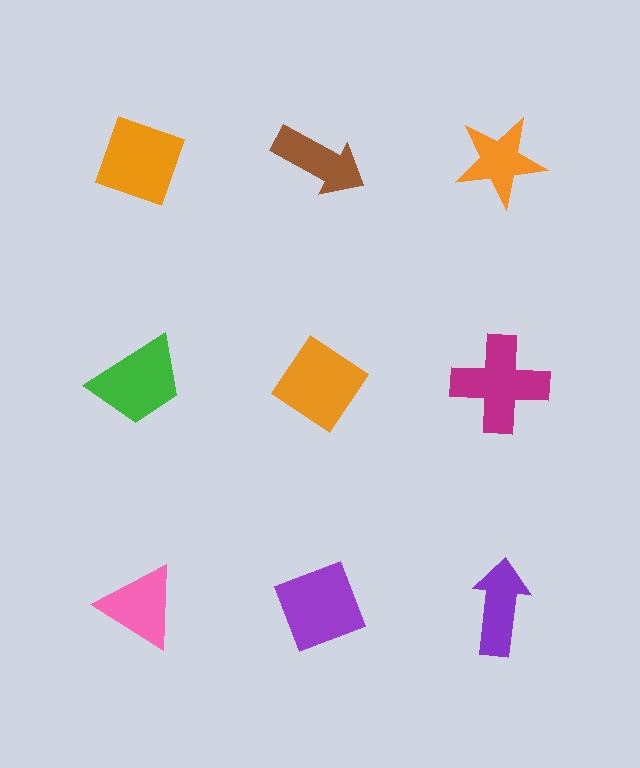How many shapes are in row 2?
3 shapes.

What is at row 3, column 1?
A pink triangle.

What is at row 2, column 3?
A magenta cross.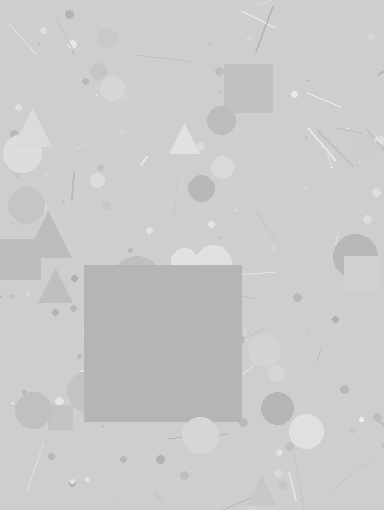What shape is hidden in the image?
A square is hidden in the image.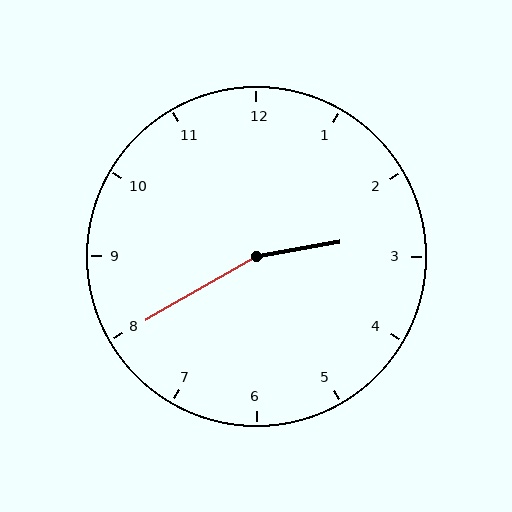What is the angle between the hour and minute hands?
Approximately 160 degrees.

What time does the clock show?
2:40.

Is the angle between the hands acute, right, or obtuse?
It is obtuse.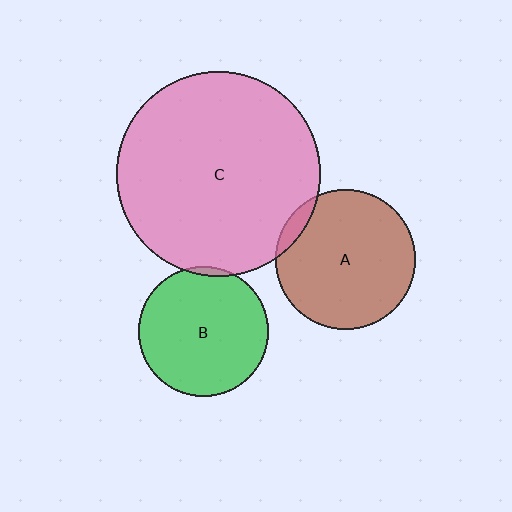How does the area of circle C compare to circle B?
Approximately 2.5 times.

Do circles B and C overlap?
Yes.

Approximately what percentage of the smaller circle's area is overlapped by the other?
Approximately 5%.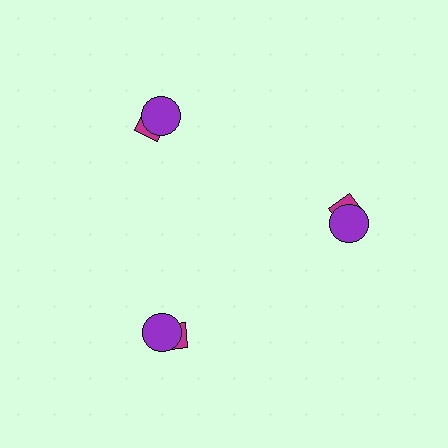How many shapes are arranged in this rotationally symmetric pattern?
There are 6 shapes, arranged in 3 groups of 2.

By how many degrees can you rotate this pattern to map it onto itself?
The pattern maps onto itself every 120 degrees of rotation.